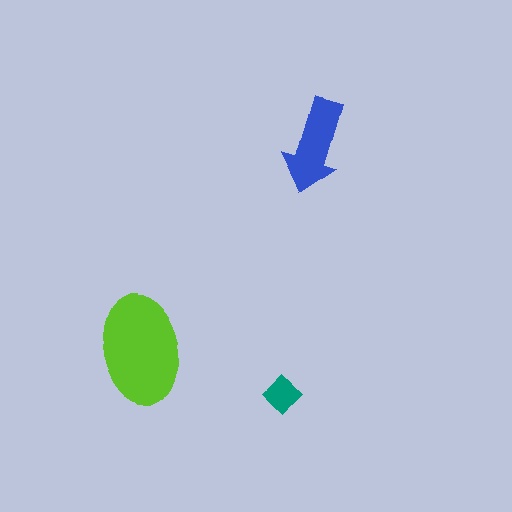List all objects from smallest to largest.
The teal diamond, the blue arrow, the lime ellipse.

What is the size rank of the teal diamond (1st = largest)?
3rd.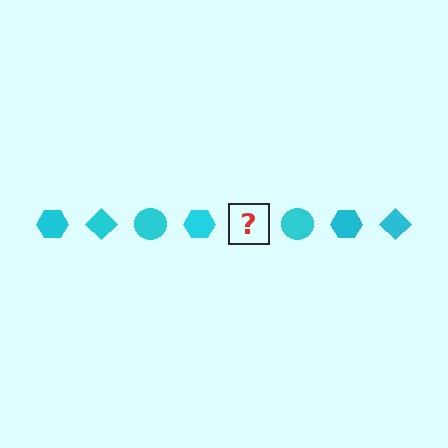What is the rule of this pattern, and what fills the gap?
The rule is that the pattern cycles through hexagon, diamond, circle shapes in cyan. The gap should be filled with a cyan diamond.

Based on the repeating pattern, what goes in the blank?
The blank should be a cyan diamond.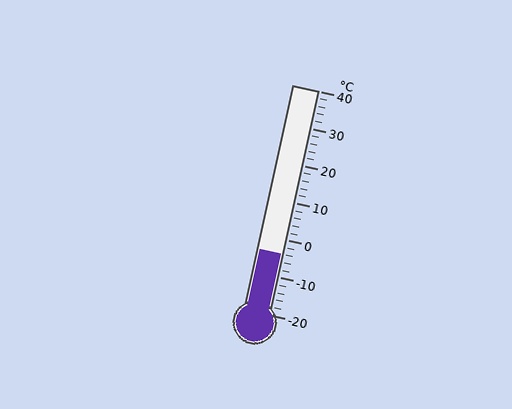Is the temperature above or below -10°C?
The temperature is above -10°C.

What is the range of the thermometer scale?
The thermometer scale ranges from -20°C to 40°C.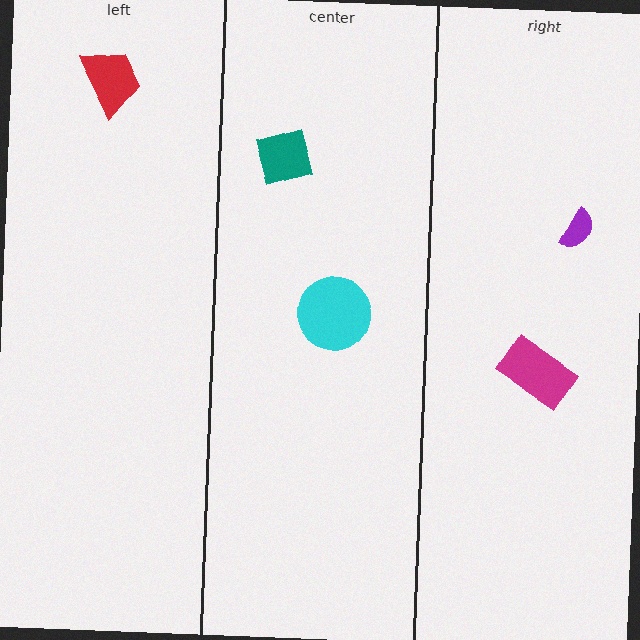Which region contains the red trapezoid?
The left region.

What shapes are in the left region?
The red trapezoid.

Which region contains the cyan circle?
The center region.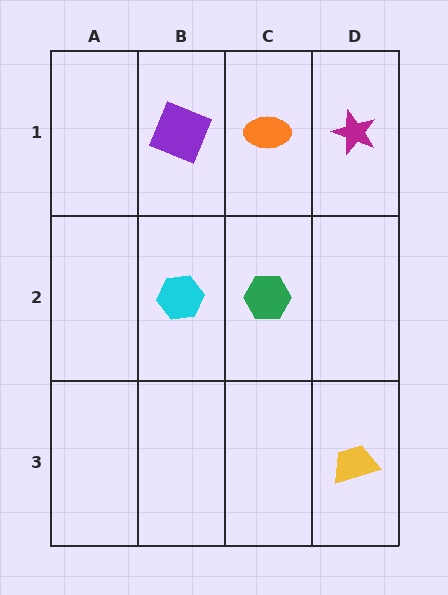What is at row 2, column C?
A green hexagon.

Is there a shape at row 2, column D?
No, that cell is empty.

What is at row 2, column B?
A cyan hexagon.